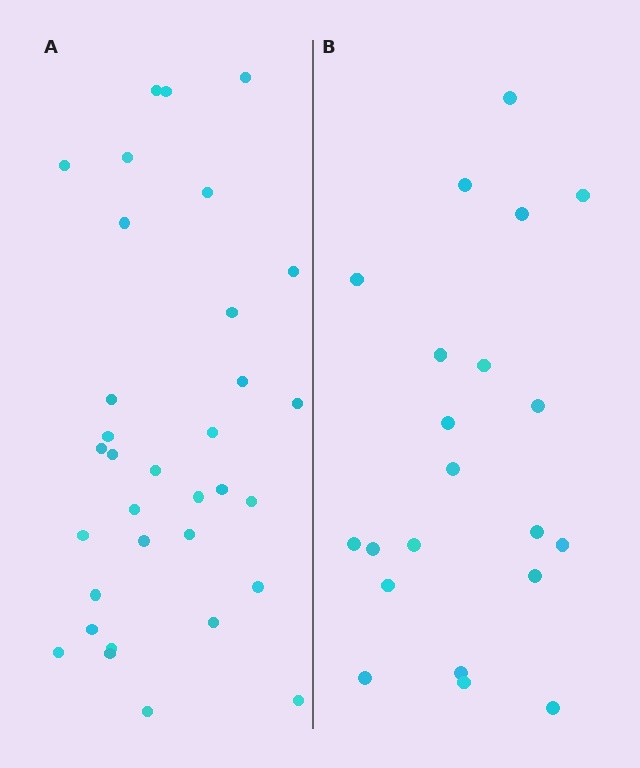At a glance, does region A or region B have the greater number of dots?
Region A (the left region) has more dots.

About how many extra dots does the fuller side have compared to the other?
Region A has roughly 12 or so more dots than region B.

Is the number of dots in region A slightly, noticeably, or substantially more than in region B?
Region A has substantially more. The ratio is roughly 1.6 to 1.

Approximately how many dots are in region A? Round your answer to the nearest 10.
About 30 dots. (The exact count is 33, which rounds to 30.)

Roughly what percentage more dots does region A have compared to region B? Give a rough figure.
About 55% more.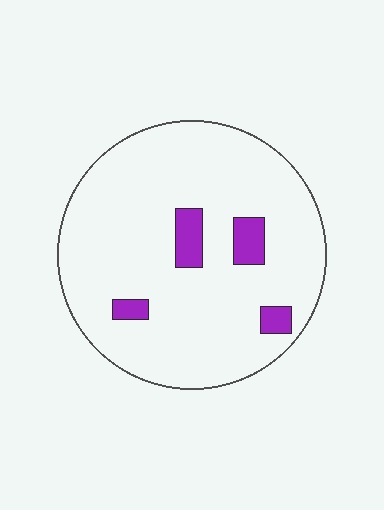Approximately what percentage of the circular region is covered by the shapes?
Approximately 10%.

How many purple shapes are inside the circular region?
4.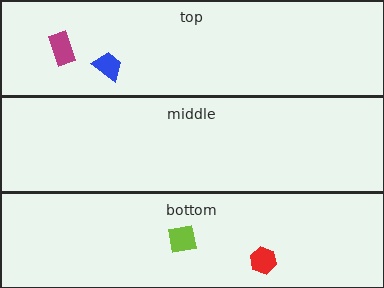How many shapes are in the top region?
2.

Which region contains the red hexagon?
The bottom region.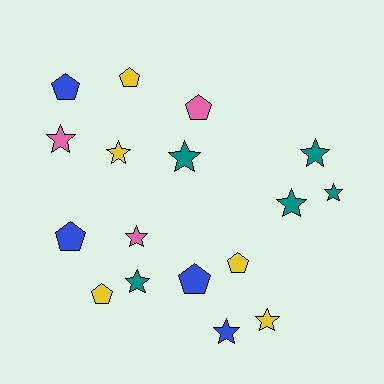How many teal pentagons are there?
There are no teal pentagons.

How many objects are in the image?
There are 17 objects.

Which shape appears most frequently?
Star, with 10 objects.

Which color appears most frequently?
Yellow, with 5 objects.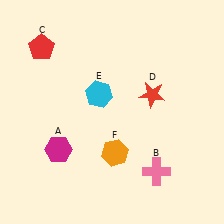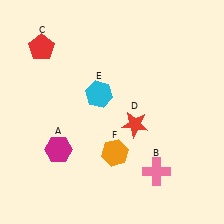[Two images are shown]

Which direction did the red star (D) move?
The red star (D) moved down.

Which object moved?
The red star (D) moved down.